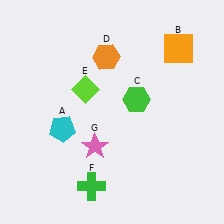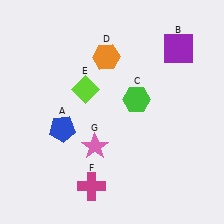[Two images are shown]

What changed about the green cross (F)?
In Image 1, F is green. In Image 2, it changed to magenta.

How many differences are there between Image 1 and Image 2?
There are 3 differences between the two images.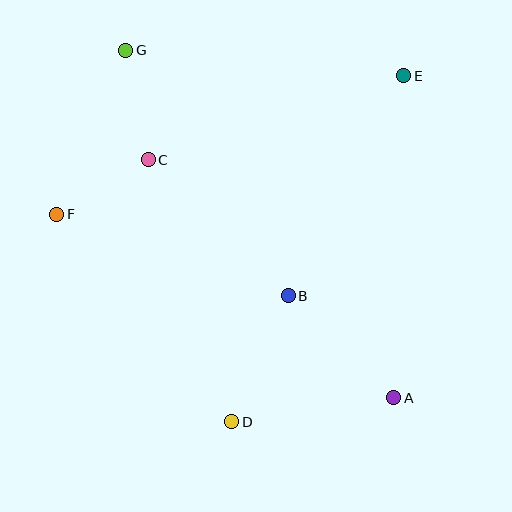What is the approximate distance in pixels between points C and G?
The distance between C and G is approximately 112 pixels.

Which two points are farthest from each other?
Points A and G are farthest from each other.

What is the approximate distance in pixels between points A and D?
The distance between A and D is approximately 164 pixels.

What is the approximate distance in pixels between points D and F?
The distance between D and F is approximately 272 pixels.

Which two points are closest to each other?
Points C and F are closest to each other.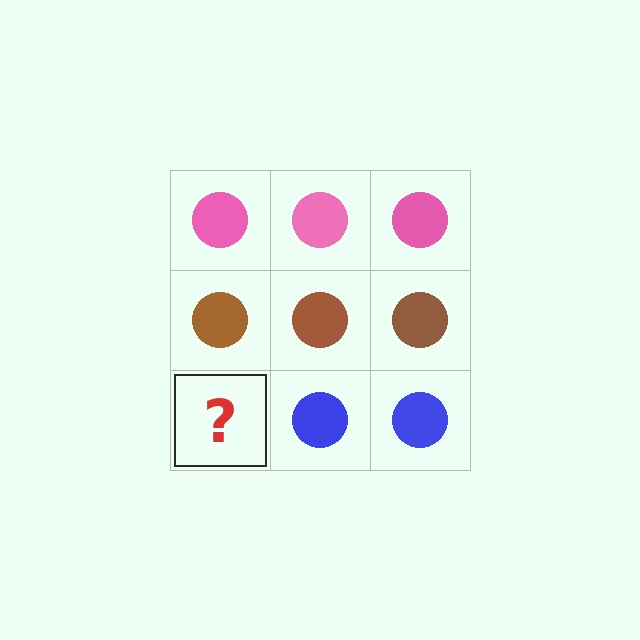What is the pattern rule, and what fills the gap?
The rule is that each row has a consistent color. The gap should be filled with a blue circle.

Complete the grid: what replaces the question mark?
The question mark should be replaced with a blue circle.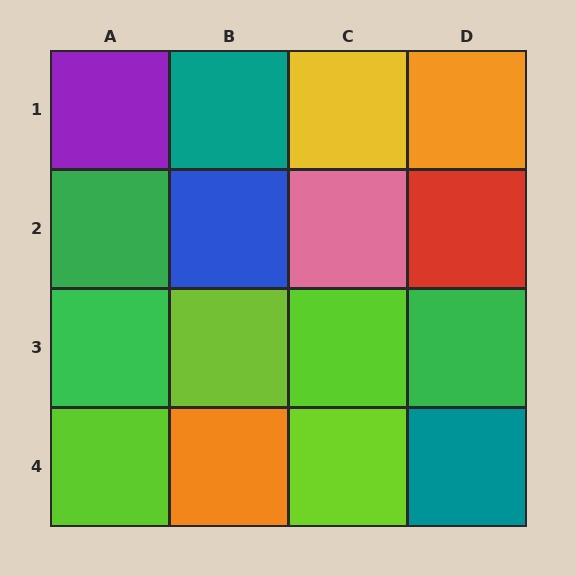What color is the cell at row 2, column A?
Green.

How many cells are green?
3 cells are green.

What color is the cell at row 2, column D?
Red.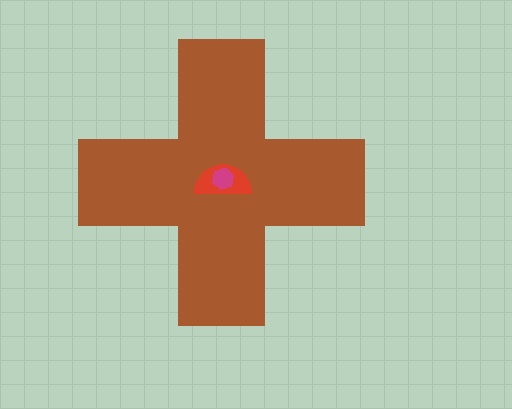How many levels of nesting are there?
3.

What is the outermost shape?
The brown cross.